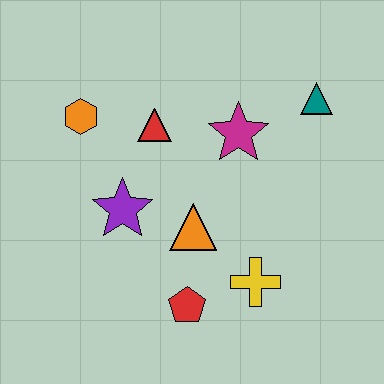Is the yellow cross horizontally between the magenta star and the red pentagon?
No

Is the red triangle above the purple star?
Yes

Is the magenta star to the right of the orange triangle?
Yes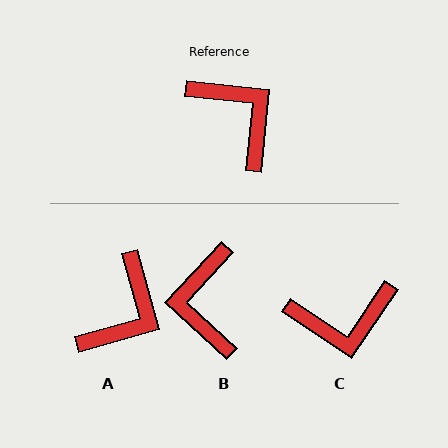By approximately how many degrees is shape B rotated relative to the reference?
Approximately 143 degrees counter-clockwise.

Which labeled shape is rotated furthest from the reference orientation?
B, about 143 degrees away.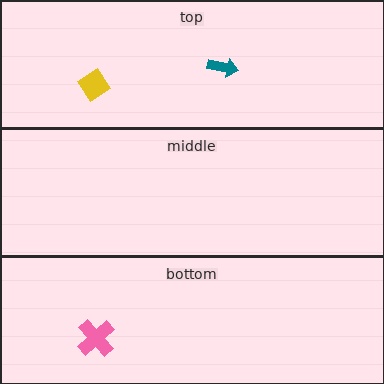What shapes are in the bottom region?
The pink cross.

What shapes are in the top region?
The teal arrow, the yellow diamond.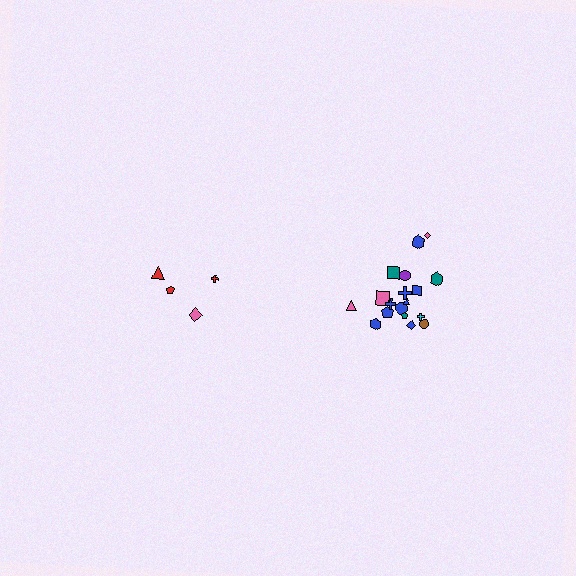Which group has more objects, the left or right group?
The right group.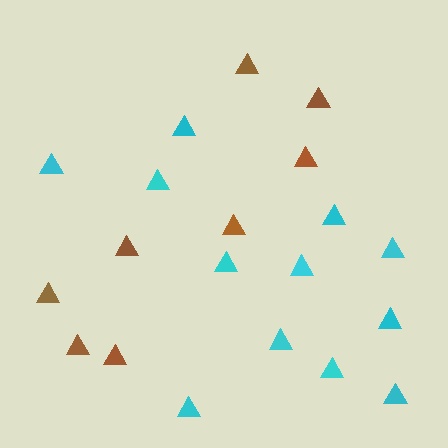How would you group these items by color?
There are 2 groups: one group of brown triangles (8) and one group of cyan triangles (12).